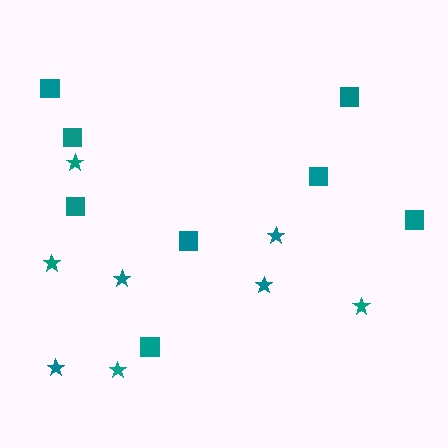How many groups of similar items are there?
There are 2 groups: one group of squares (8) and one group of stars (8).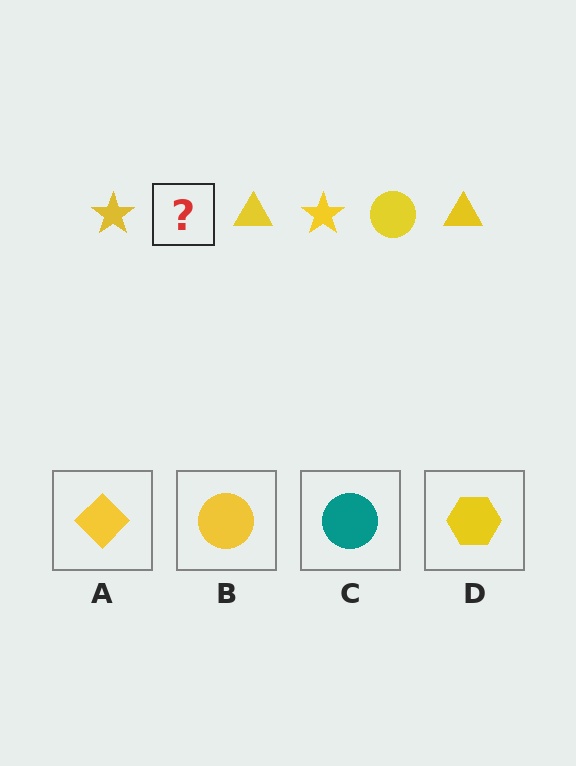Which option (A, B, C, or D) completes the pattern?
B.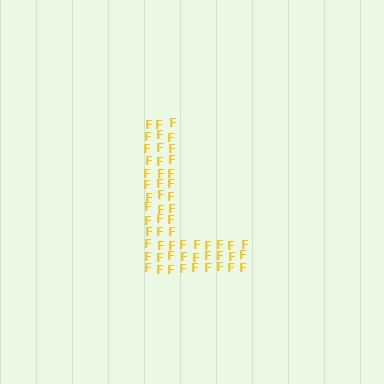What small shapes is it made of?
It is made of small letter F's.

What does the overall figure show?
The overall figure shows the letter L.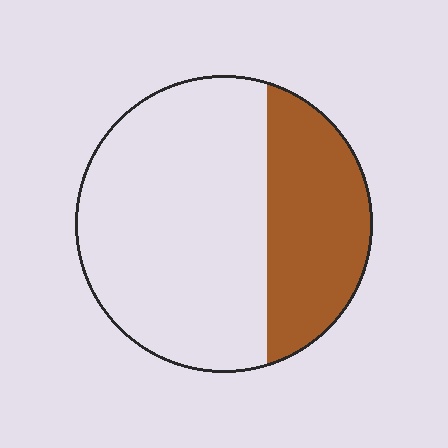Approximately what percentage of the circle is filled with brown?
Approximately 30%.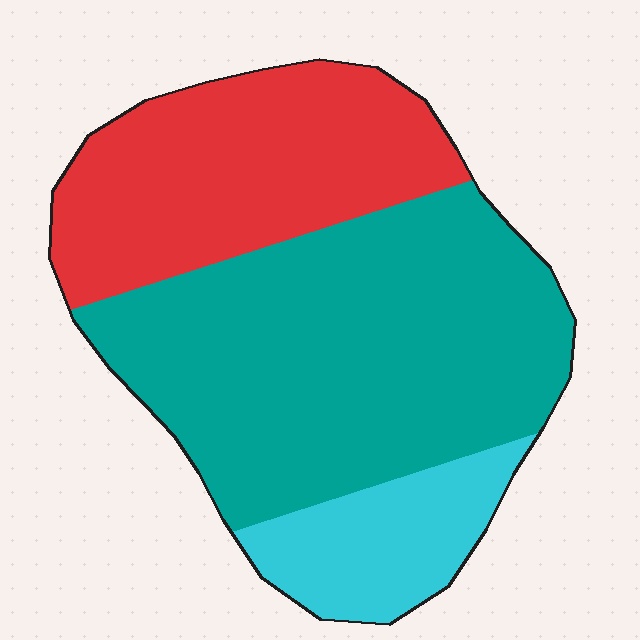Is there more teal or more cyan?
Teal.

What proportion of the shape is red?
Red covers about 30% of the shape.